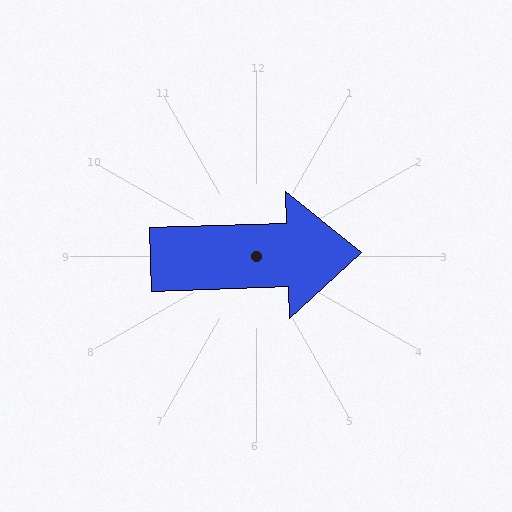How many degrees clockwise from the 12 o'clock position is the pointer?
Approximately 88 degrees.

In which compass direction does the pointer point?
East.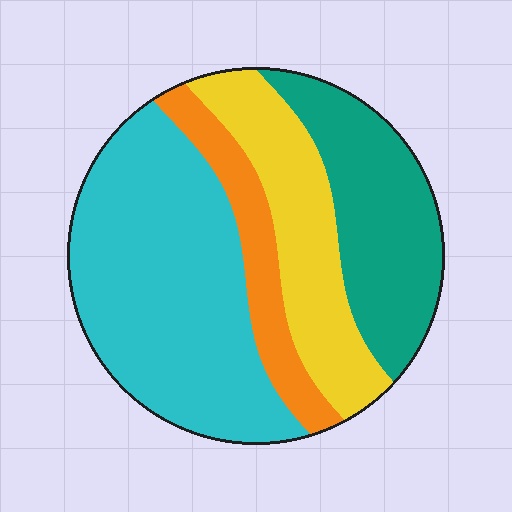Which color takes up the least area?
Orange, at roughly 10%.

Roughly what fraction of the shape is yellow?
Yellow covers 21% of the shape.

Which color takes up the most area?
Cyan, at roughly 45%.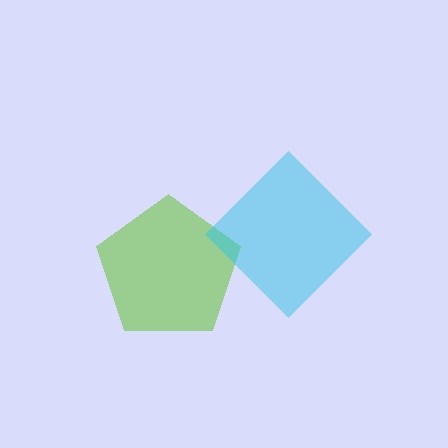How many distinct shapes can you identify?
There are 2 distinct shapes: a lime pentagon, a cyan diamond.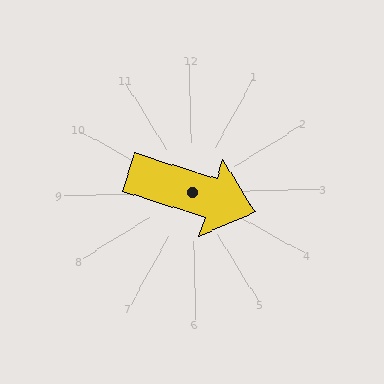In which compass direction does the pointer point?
East.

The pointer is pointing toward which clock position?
Roughly 4 o'clock.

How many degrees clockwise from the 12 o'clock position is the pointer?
Approximately 109 degrees.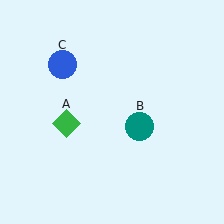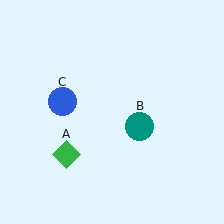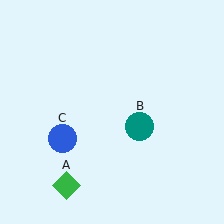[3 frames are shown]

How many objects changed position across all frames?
2 objects changed position: green diamond (object A), blue circle (object C).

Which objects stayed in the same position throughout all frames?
Teal circle (object B) remained stationary.